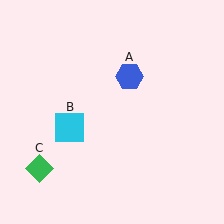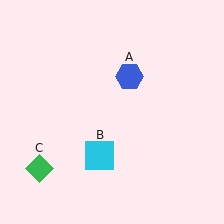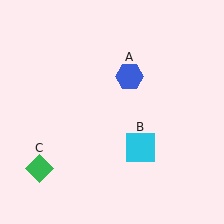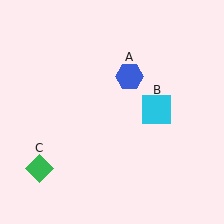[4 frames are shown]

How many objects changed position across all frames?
1 object changed position: cyan square (object B).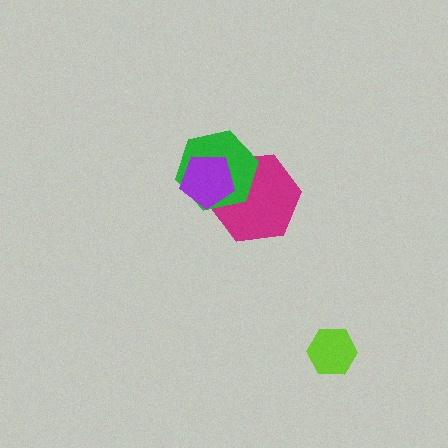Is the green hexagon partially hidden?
Yes, it is partially covered by another shape.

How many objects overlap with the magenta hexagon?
2 objects overlap with the magenta hexagon.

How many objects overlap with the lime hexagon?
0 objects overlap with the lime hexagon.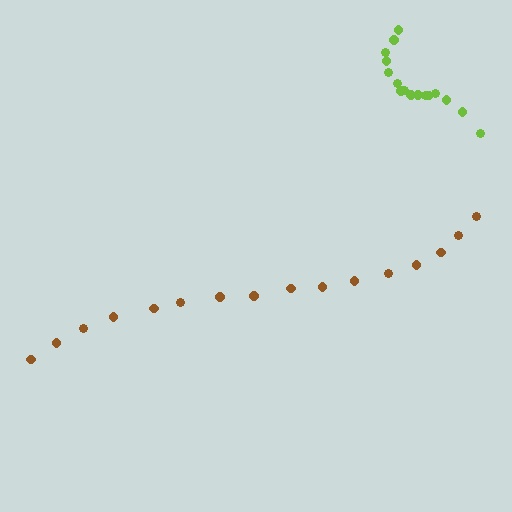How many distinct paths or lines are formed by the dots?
There are 2 distinct paths.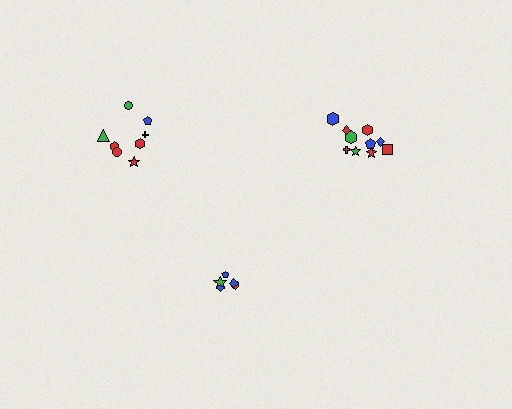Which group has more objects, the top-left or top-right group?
The top-right group.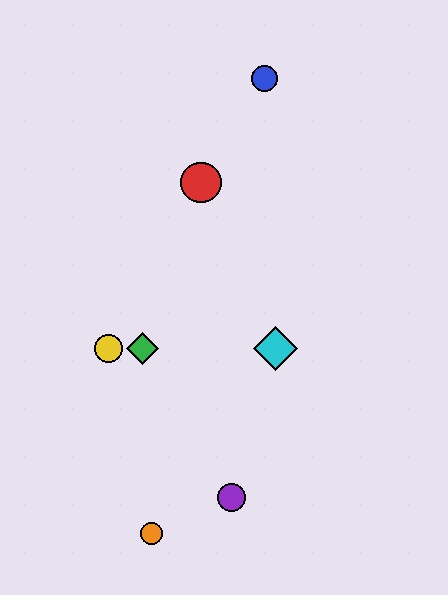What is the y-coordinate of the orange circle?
The orange circle is at y≈534.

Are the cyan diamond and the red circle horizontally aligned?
No, the cyan diamond is at y≈349 and the red circle is at y≈182.